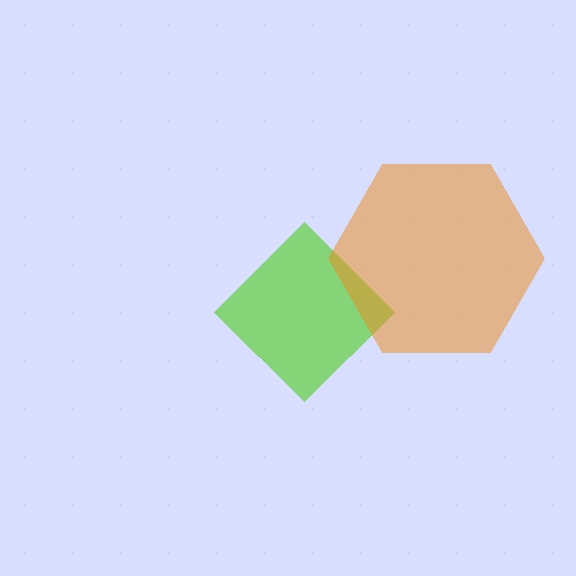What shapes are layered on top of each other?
The layered shapes are: a lime diamond, an orange hexagon.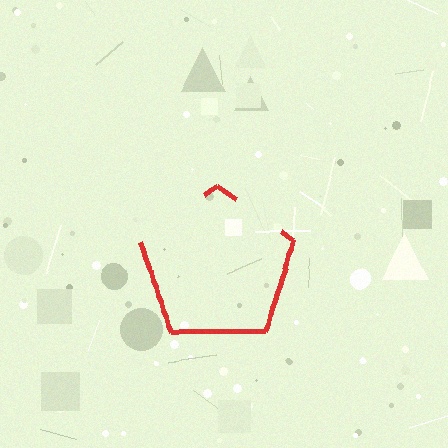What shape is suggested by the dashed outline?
The dashed outline suggests a pentagon.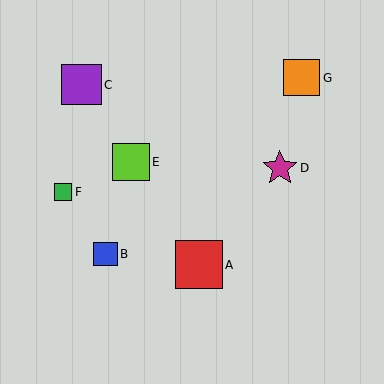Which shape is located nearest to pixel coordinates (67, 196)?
The green square (labeled F) at (63, 192) is nearest to that location.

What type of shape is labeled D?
Shape D is a magenta star.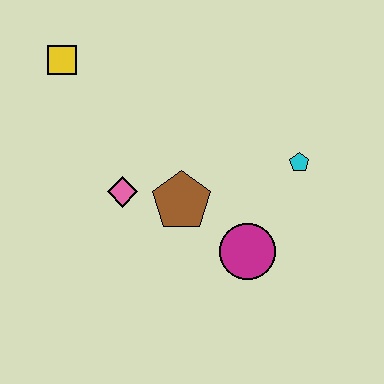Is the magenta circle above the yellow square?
No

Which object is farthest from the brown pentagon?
The yellow square is farthest from the brown pentagon.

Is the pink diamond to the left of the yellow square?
No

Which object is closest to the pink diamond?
The brown pentagon is closest to the pink diamond.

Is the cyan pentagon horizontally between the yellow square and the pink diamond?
No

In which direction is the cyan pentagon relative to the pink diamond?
The cyan pentagon is to the right of the pink diamond.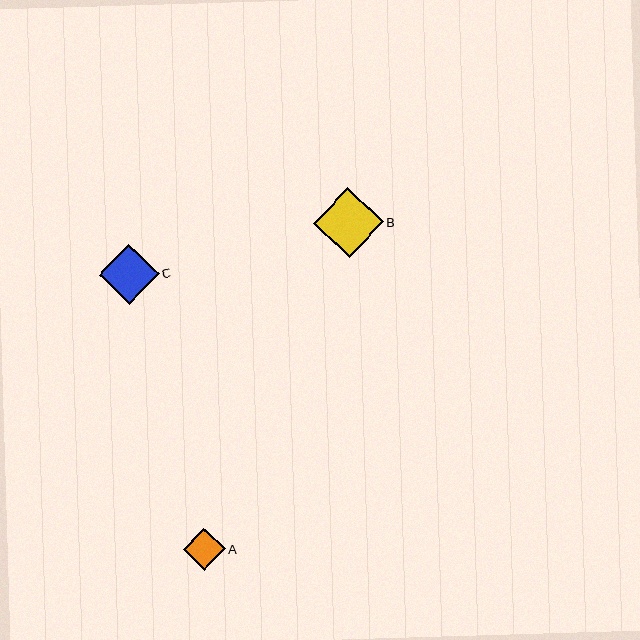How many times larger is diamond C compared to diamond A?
Diamond C is approximately 1.4 times the size of diamond A.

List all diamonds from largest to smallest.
From largest to smallest: B, C, A.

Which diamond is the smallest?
Diamond A is the smallest with a size of approximately 42 pixels.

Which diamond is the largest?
Diamond B is the largest with a size of approximately 70 pixels.